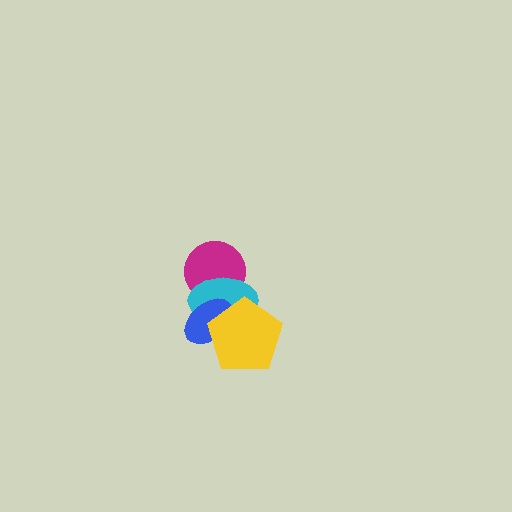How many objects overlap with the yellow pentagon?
2 objects overlap with the yellow pentagon.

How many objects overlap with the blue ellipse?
3 objects overlap with the blue ellipse.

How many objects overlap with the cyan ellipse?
3 objects overlap with the cyan ellipse.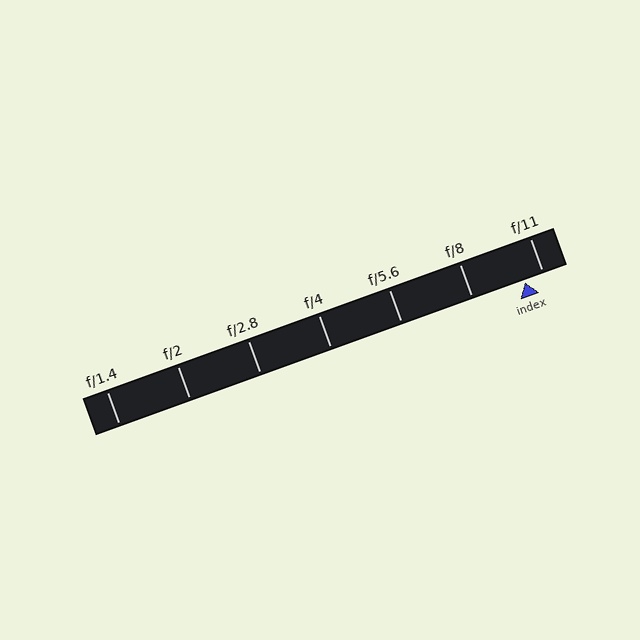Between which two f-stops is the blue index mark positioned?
The index mark is between f/8 and f/11.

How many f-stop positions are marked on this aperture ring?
There are 7 f-stop positions marked.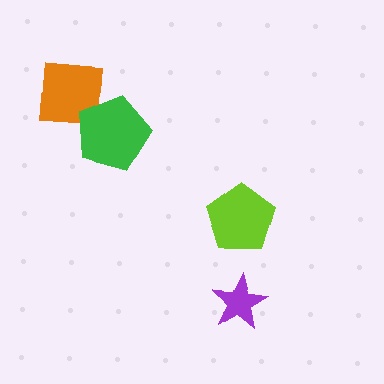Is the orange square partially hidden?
Yes, it is partially covered by another shape.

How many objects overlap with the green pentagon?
1 object overlaps with the green pentagon.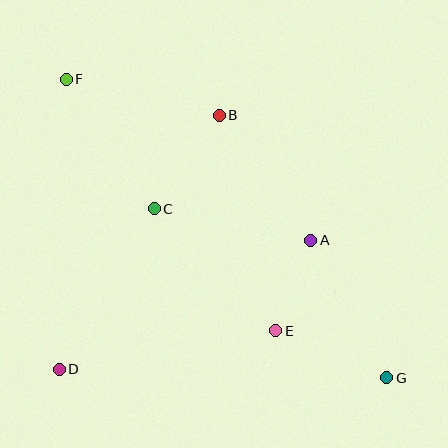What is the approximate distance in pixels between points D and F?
The distance between D and F is approximately 290 pixels.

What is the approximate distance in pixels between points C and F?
The distance between C and F is approximately 156 pixels.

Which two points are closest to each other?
Points A and E are closest to each other.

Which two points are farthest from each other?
Points F and G are farthest from each other.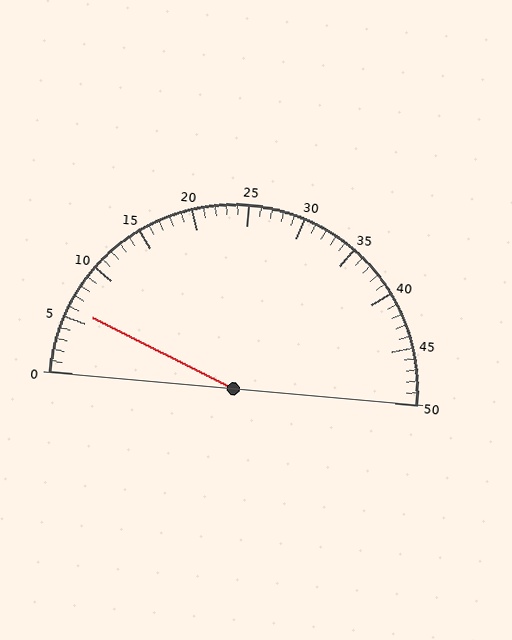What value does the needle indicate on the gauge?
The needle indicates approximately 6.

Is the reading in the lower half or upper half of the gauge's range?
The reading is in the lower half of the range (0 to 50).